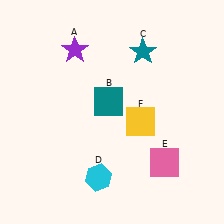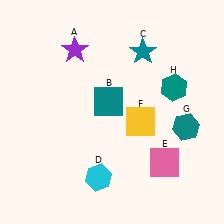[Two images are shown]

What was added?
A teal hexagon (G), a teal hexagon (H) were added in Image 2.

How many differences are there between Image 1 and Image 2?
There are 2 differences between the two images.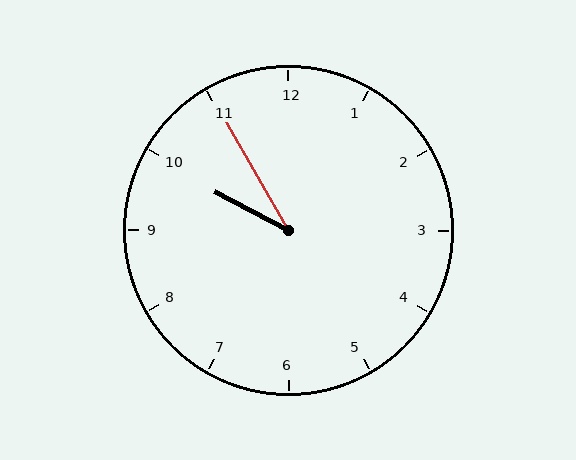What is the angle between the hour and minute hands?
Approximately 32 degrees.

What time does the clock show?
9:55.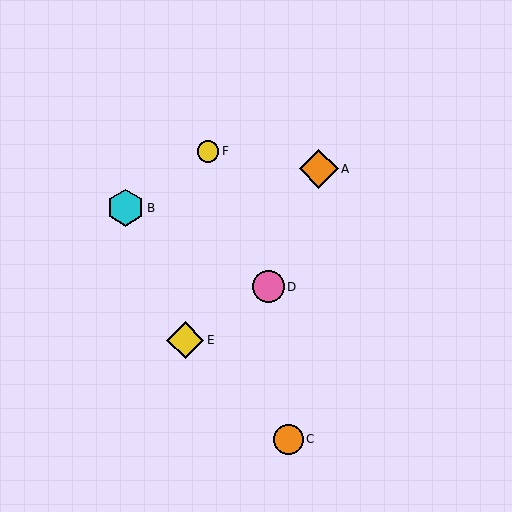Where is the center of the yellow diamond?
The center of the yellow diamond is at (185, 340).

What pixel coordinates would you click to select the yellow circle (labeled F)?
Click at (208, 151) to select the yellow circle F.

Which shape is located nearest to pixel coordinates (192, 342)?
The yellow diamond (labeled E) at (185, 340) is nearest to that location.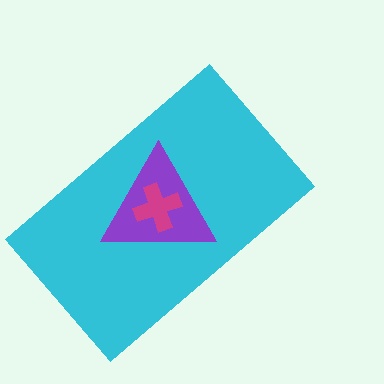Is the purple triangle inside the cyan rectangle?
Yes.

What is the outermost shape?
The cyan rectangle.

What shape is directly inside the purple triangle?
The magenta cross.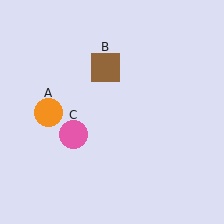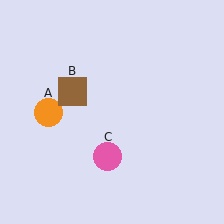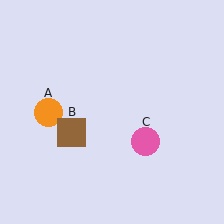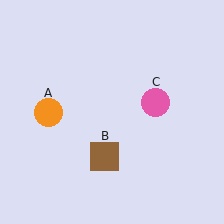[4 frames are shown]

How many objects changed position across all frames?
2 objects changed position: brown square (object B), pink circle (object C).